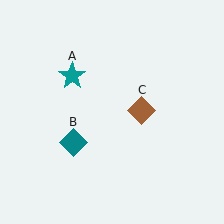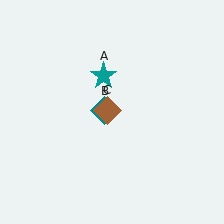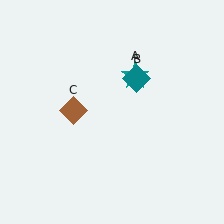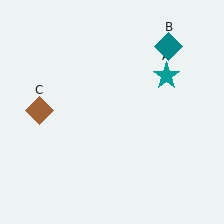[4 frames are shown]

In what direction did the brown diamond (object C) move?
The brown diamond (object C) moved left.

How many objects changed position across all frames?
3 objects changed position: teal star (object A), teal diamond (object B), brown diamond (object C).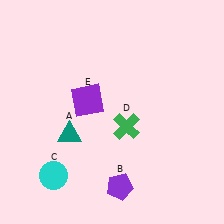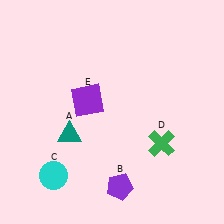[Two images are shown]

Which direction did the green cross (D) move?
The green cross (D) moved right.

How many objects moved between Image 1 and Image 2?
1 object moved between the two images.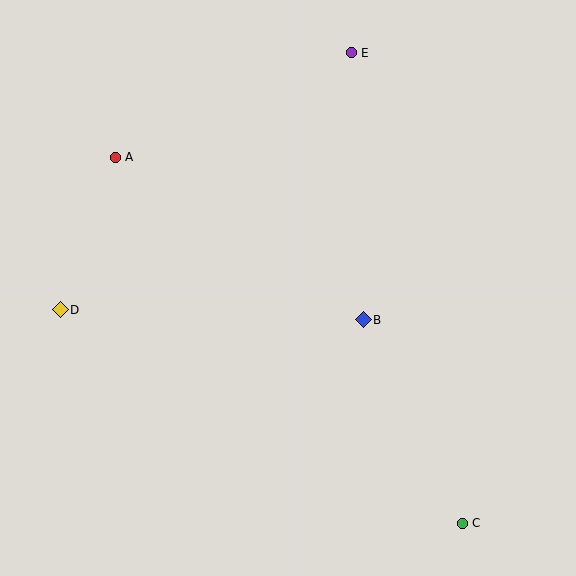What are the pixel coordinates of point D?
Point D is at (60, 310).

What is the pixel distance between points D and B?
The distance between D and B is 303 pixels.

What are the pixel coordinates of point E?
Point E is at (351, 53).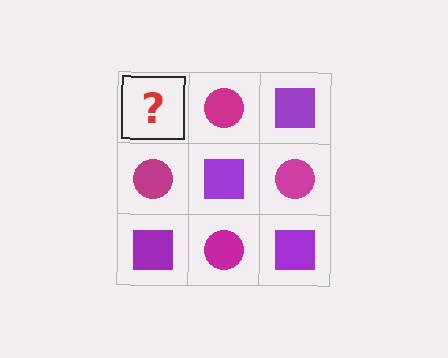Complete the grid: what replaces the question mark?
The question mark should be replaced with a purple square.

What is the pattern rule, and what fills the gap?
The rule is that it alternates purple square and magenta circle in a checkerboard pattern. The gap should be filled with a purple square.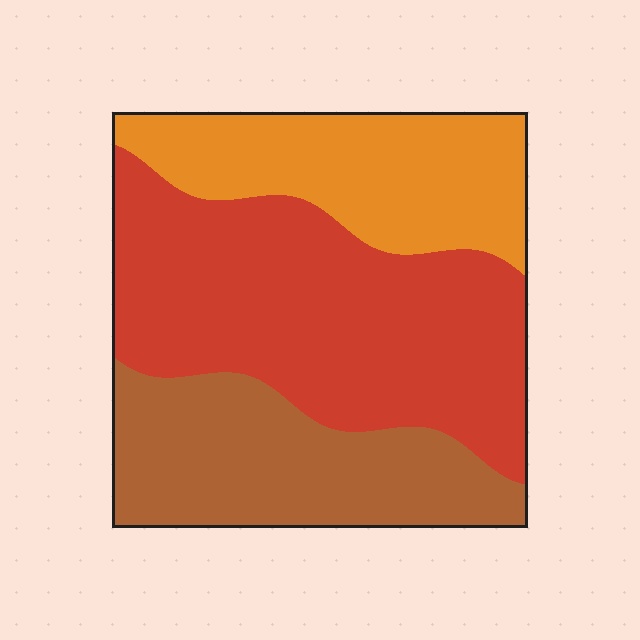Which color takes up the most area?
Red, at roughly 45%.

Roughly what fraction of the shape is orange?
Orange covers about 25% of the shape.